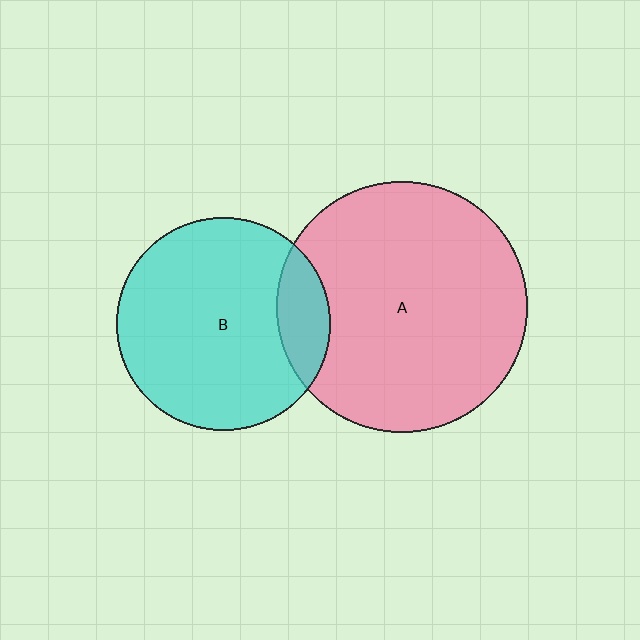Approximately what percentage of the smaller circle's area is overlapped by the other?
Approximately 15%.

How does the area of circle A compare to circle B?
Approximately 1.4 times.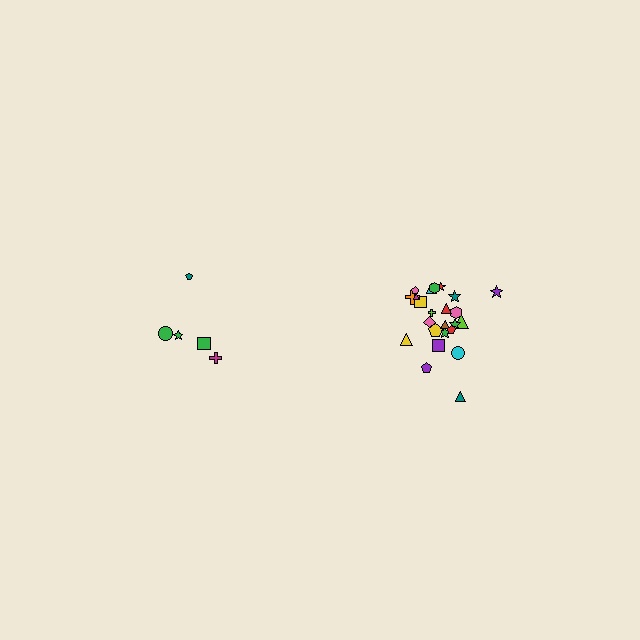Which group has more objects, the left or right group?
The right group.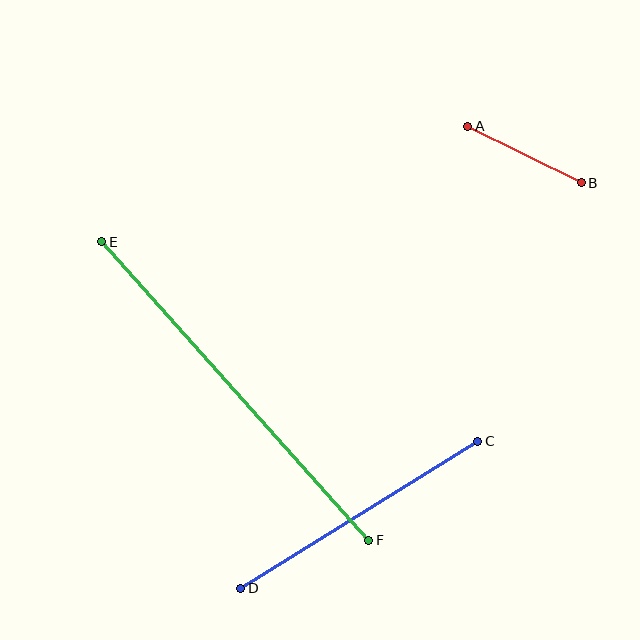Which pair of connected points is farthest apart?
Points E and F are farthest apart.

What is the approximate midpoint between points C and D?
The midpoint is at approximately (359, 515) pixels.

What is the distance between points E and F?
The distance is approximately 401 pixels.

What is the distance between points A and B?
The distance is approximately 127 pixels.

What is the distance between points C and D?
The distance is approximately 279 pixels.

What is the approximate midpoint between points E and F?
The midpoint is at approximately (235, 391) pixels.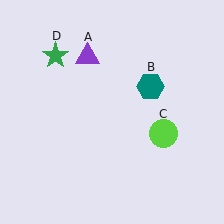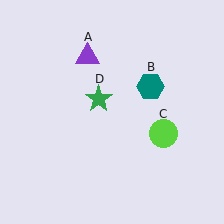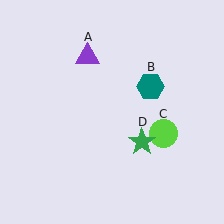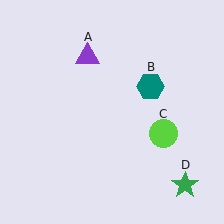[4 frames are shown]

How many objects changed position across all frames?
1 object changed position: green star (object D).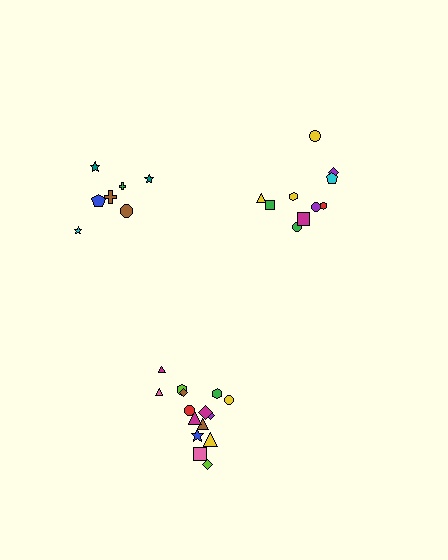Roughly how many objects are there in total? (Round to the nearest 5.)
Roughly 30 objects in total.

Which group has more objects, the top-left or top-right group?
The top-right group.